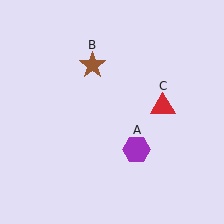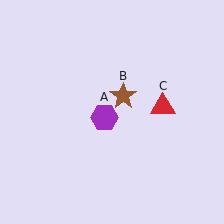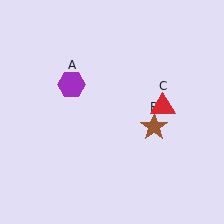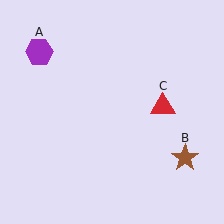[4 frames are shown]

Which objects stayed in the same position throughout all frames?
Red triangle (object C) remained stationary.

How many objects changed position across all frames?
2 objects changed position: purple hexagon (object A), brown star (object B).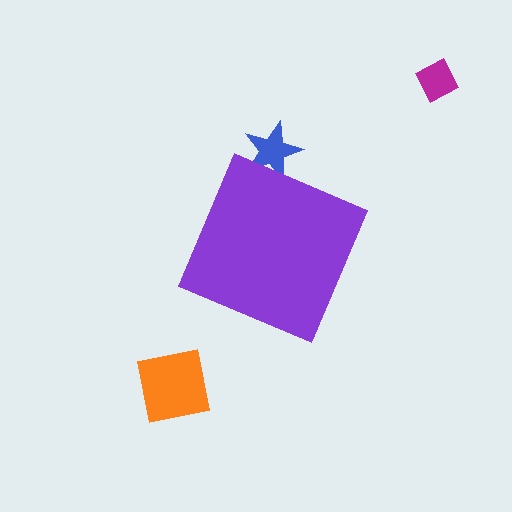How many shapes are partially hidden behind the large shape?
1 shape is partially hidden.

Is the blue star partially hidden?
Yes, the blue star is partially hidden behind the purple diamond.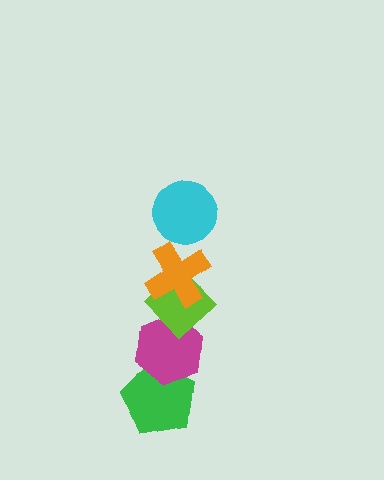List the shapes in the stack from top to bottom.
From top to bottom: the cyan circle, the orange cross, the lime diamond, the magenta hexagon, the green pentagon.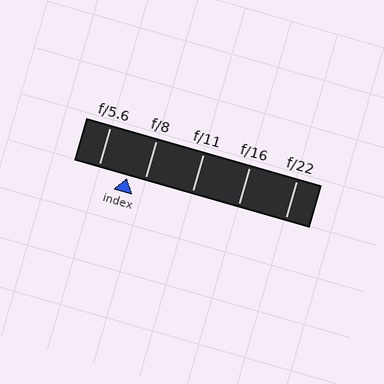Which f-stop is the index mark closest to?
The index mark is closest to f/8.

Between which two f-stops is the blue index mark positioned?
The index mark is between f/5.6 and f/8.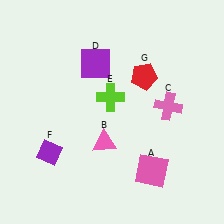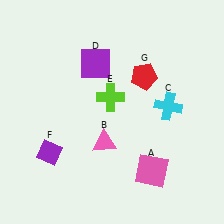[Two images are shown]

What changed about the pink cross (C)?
In Image 1, C is pink. In Image 2, it changed to cyan.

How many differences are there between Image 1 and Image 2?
There is 1 difference between the two images.